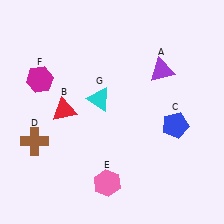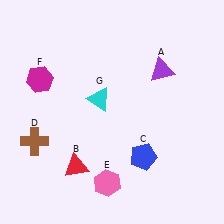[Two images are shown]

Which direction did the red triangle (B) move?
The red triangle (B) moved down.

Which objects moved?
The objects that moved are: the red triangle (B), the blue pentagon (C).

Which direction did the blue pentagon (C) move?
The blue pentagon (C) moved left.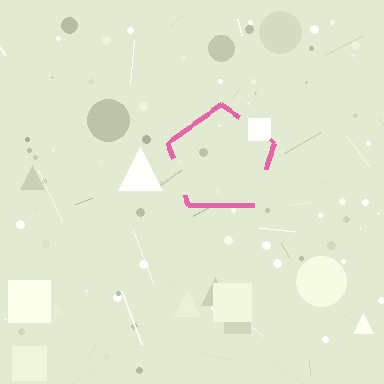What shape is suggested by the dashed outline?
The dashed outline suggests a pentagon.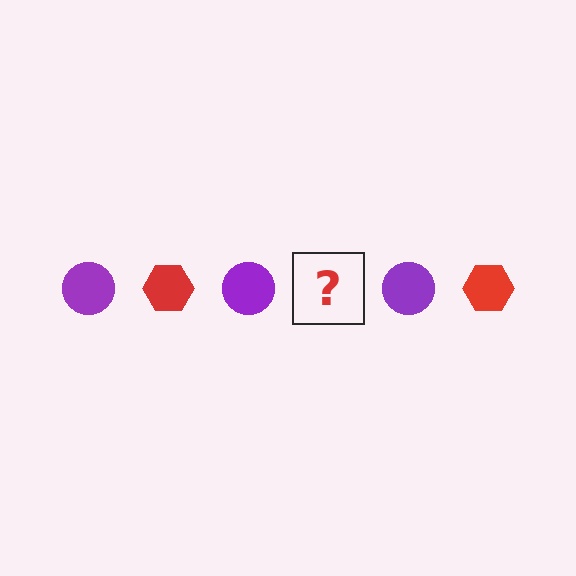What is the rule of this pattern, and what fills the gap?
The rule is that the pattern alternates between purple circle and red hexagon. The gap should be filled with a red hexagon.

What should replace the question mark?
The question mark should be replaced with a red hexagon.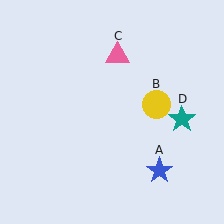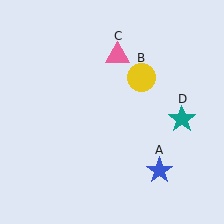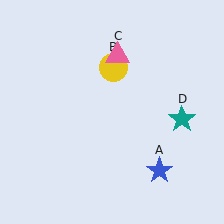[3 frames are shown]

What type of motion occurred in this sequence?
The yellow circle (object B) rotated counterclockwise around the center of the scene.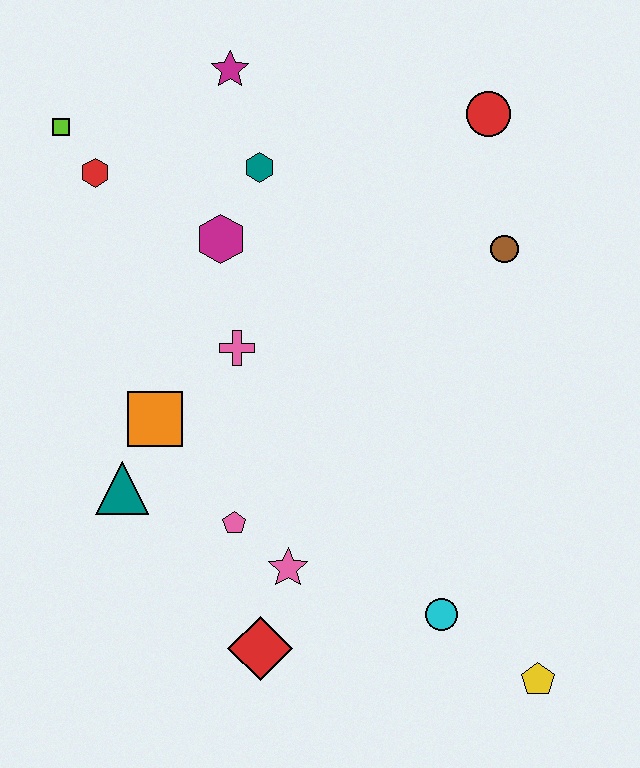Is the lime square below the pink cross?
No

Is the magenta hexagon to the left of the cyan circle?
Yes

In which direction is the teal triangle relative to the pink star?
The teal triangle is to the left of the pink star.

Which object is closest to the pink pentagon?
The pink star is closest to the pink pentagon.